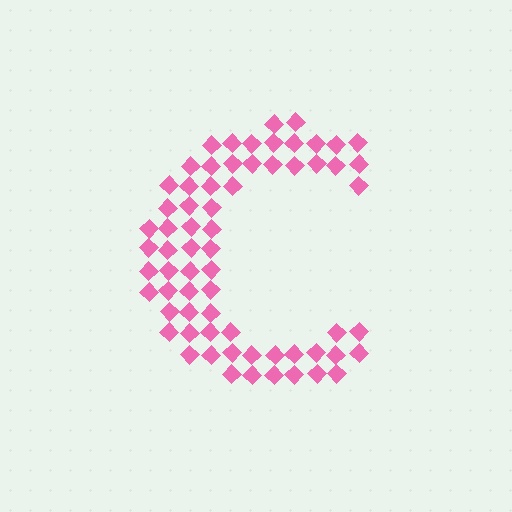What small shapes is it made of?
It is made of small diamonds.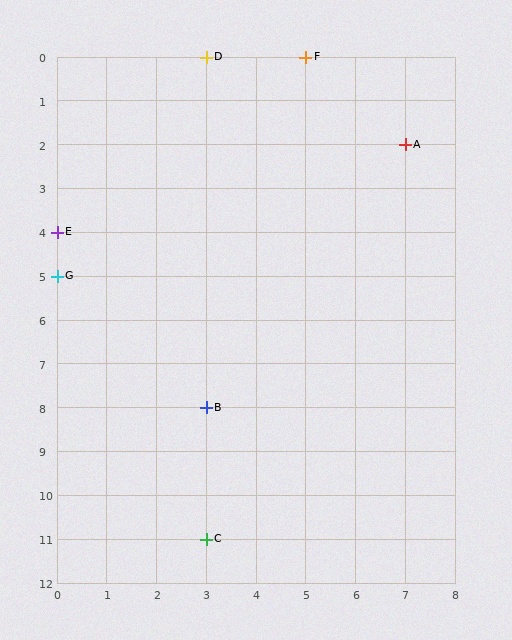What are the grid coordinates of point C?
Point C is at grid coordinates (3, 11).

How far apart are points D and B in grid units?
Points D and B are 8 rows apart.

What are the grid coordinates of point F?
Point F is at grid coordinates (5, 0).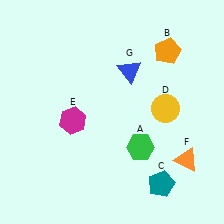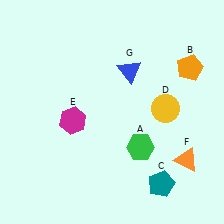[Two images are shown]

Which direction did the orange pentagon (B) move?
The orange pentagon (B) moved right.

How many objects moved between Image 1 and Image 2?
1 object moved between the two images.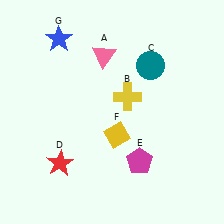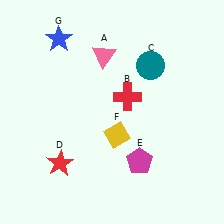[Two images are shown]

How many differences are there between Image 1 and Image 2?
There is 1 difference between the two images.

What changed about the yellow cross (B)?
In Image 1, B is yellow. In Image 2, it changed to red.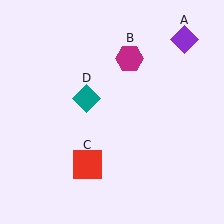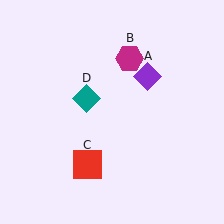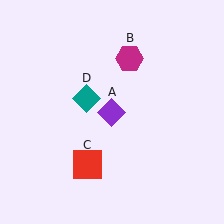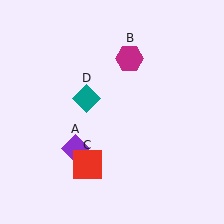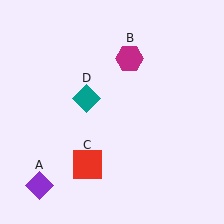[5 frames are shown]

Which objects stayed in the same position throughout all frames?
Magenta hexagon (object B) and red square (object C) and teal diamond (object D) remained stationary.